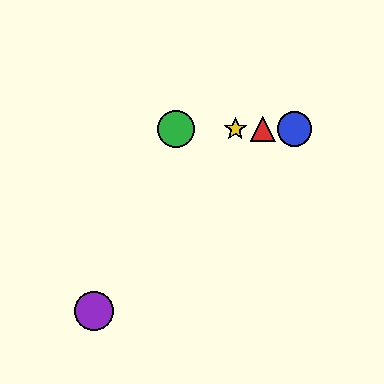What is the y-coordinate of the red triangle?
The red triangle is at y≈129.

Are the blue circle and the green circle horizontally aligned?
Yes, both are at y≈129.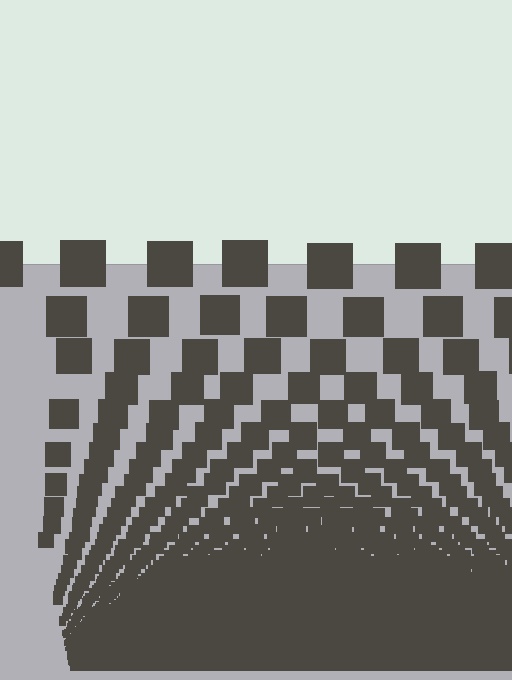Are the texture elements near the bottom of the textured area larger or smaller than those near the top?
Smaller. The gradient is inverted — elements near the bottom are smaller and denser.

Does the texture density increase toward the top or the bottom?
Density increases toward the bottom.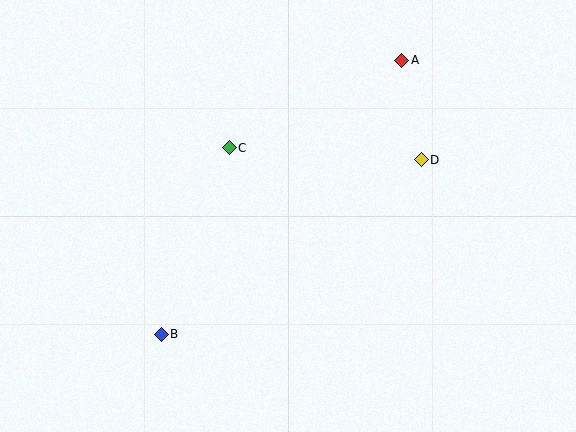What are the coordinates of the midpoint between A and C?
The midpoint between A and C is at (316, 104).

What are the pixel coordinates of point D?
Point D is at (421, 160).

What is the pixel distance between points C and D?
The distance between C and D is 192 pixels.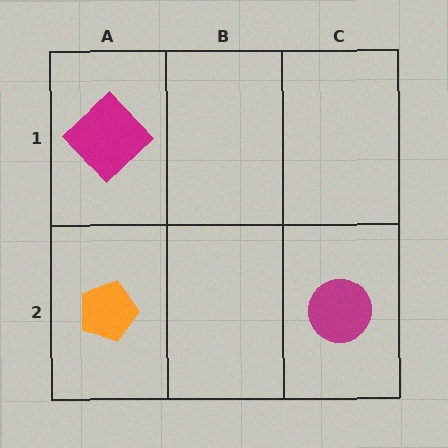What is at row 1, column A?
A magenta diamond.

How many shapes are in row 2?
2 shapes.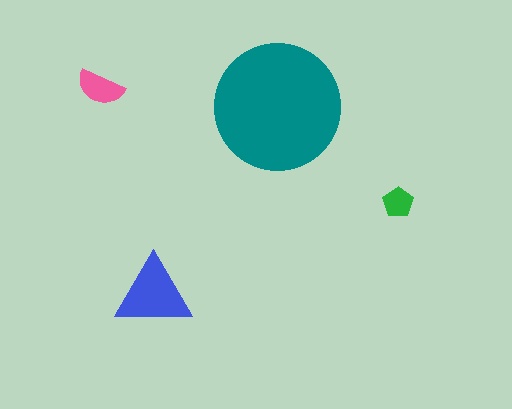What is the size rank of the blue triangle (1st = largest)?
2nd.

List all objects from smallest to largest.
The green pentagon, the pink semicircle, the blue triangle, the teal circle.